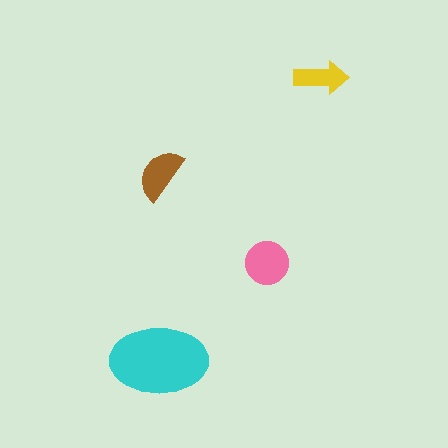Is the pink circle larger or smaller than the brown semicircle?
Larger.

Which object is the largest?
The cyan ellipse.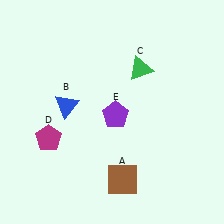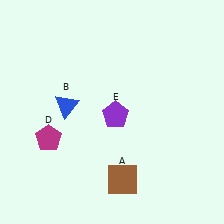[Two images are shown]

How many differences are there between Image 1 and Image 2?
There is 1 difference between the two images.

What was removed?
The green triangle (C) was removed in Image 2.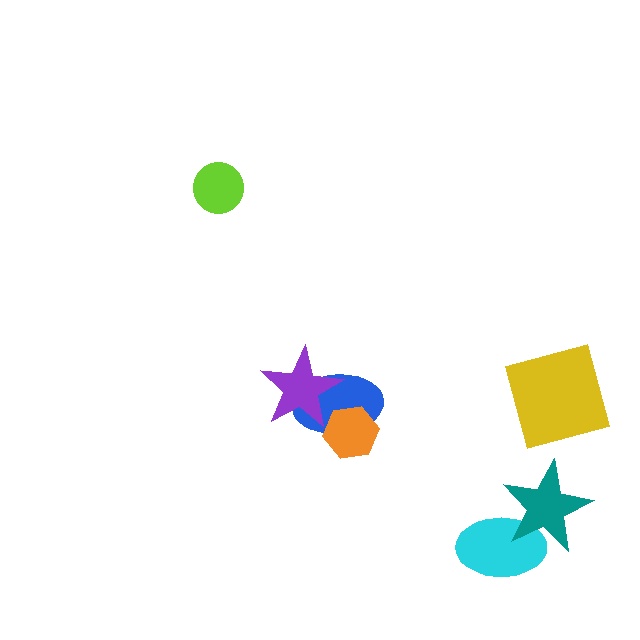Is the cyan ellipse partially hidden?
Yes, it is partially covered by another shape.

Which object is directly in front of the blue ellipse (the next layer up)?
The purple star is directly in front of the blue ellipse.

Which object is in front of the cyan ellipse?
The teal star is in front of the cyan ellipse.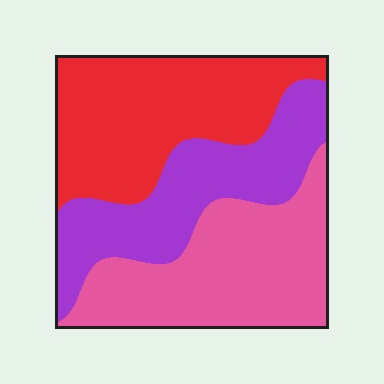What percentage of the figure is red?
Red covers 36% of the figure.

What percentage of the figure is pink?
Pink covers roughly 35% of the figure.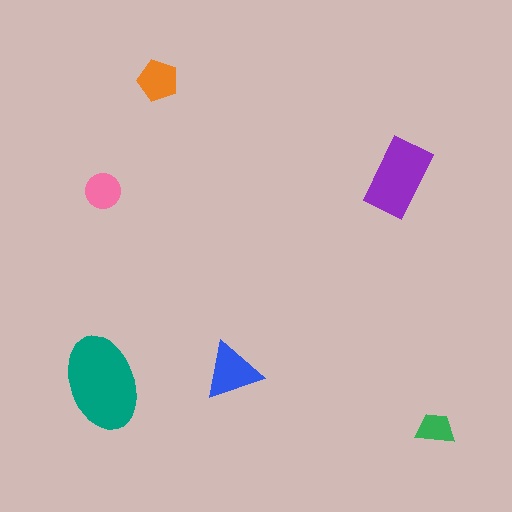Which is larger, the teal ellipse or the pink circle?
The teal ellipse.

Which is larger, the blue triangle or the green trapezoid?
The blue triangle.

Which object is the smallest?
The green trapezoid.